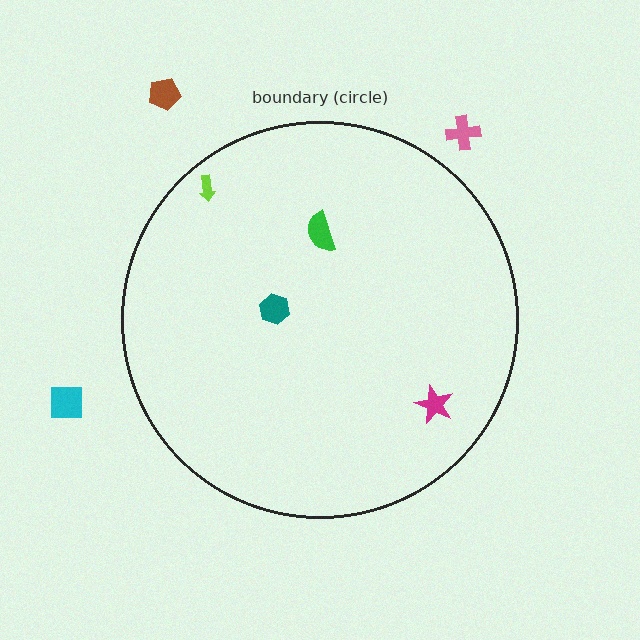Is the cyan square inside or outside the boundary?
Outside.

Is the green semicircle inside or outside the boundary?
Inside.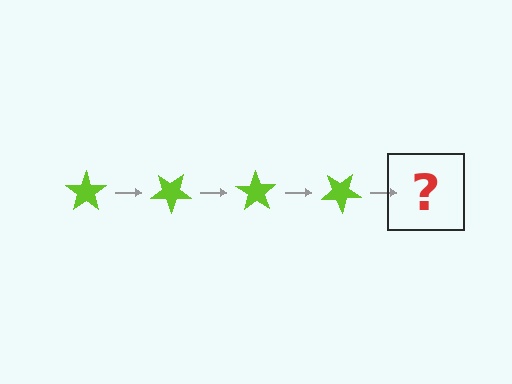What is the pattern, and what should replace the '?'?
The pattern is that the star rotates 35 degrees each step. The '?' should be a lime star rotated 140 degrees.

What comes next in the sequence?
The next element should be a lime star rotated 140 degrees.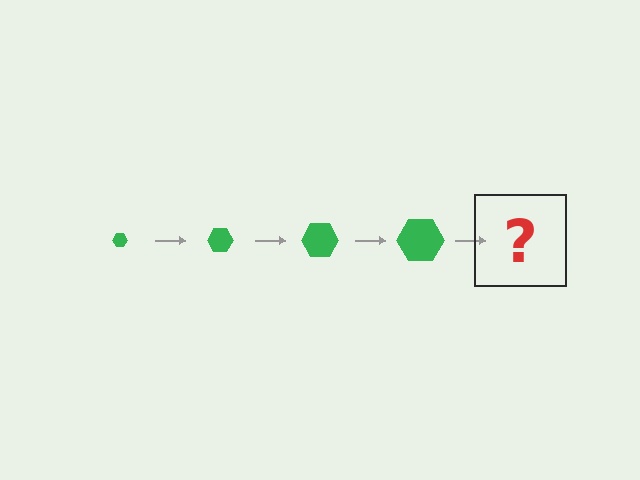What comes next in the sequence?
The next element should be a green hexagon, larger than the previous one.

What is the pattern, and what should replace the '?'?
The pattern is that the hexagon gets progressively larger each step. The '?' should be a green hexagon, larger than the previous one.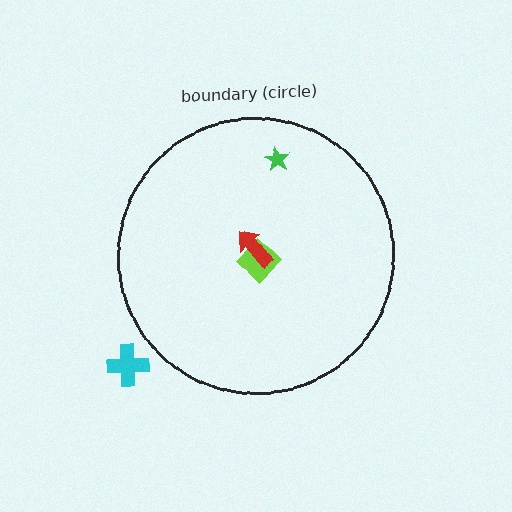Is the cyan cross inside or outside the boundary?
Outside.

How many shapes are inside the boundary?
3 inside, 1 outside.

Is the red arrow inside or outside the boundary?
Inside.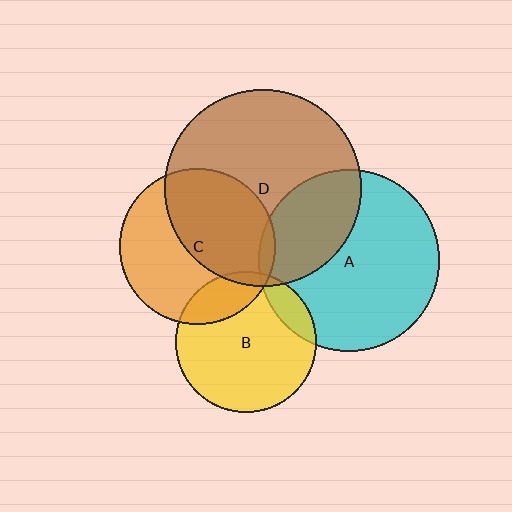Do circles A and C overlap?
Yes.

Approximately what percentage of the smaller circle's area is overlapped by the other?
Approximately 5%.